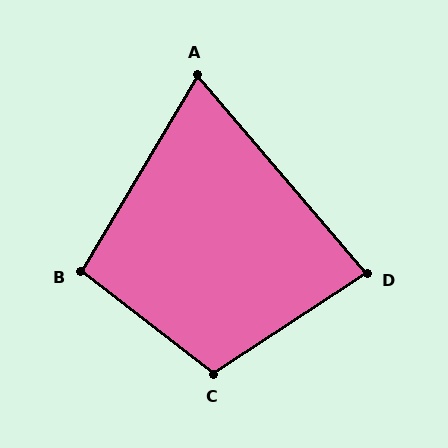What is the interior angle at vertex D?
Approximately 83 degrees (acute).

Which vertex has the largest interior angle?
C, at approximately 109 degrees.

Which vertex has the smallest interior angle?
A, at approximately 71 degrees.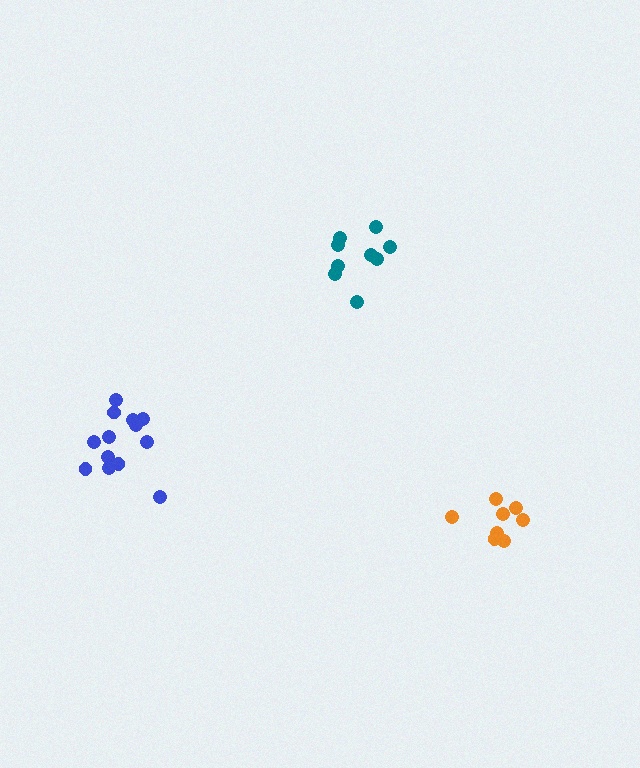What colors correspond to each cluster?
The clusters are colored: orange, teal, blue.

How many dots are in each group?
Group 1: 8 dots, Group 2: 9 dots, Group 3: 13 dots (30 total).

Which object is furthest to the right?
The orange cluster is rightmost.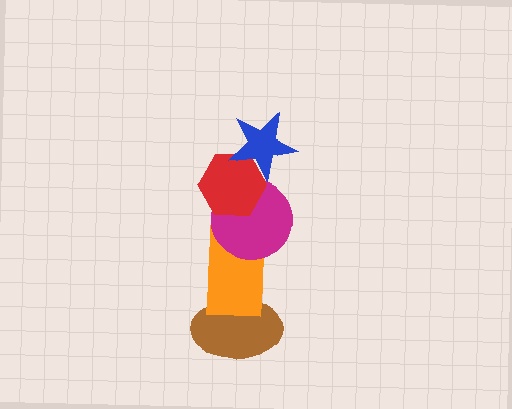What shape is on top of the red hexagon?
The blue star is on top of the red hexagon.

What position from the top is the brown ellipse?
The brown ellipse is 5th from the top.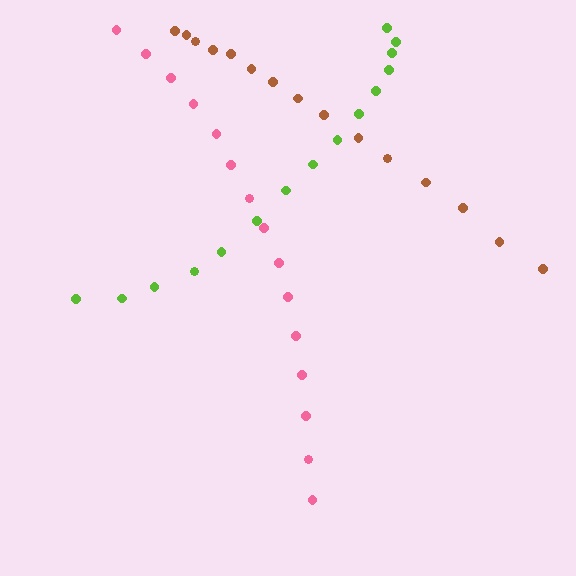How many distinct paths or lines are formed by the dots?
There are 3 distinct paths.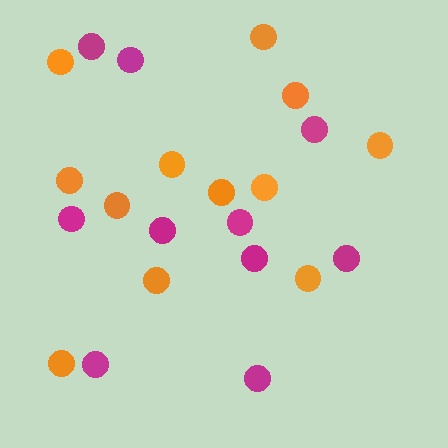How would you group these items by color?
There are 2 groups: one group of magenta circles (10) and one group of orange circles (12).